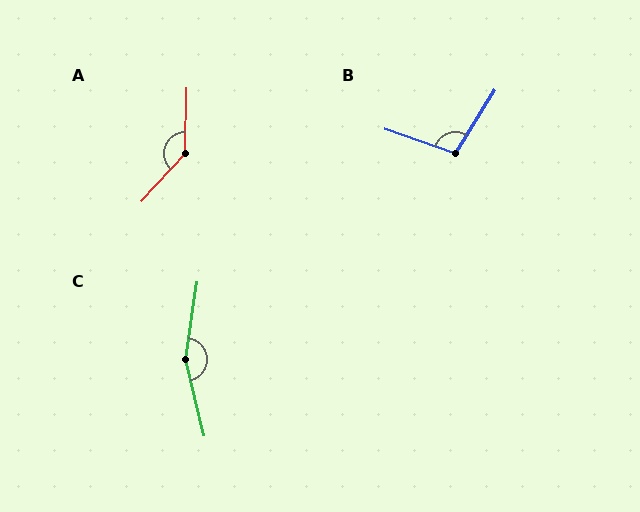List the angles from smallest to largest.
B (103°), A (139°), C (158°).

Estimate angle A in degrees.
Approximately 139 degrees.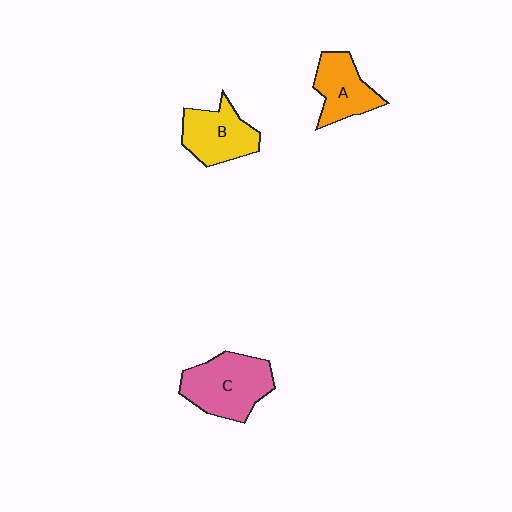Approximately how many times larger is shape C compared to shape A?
Approximately 1.4 times.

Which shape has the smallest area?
Shape A (orange).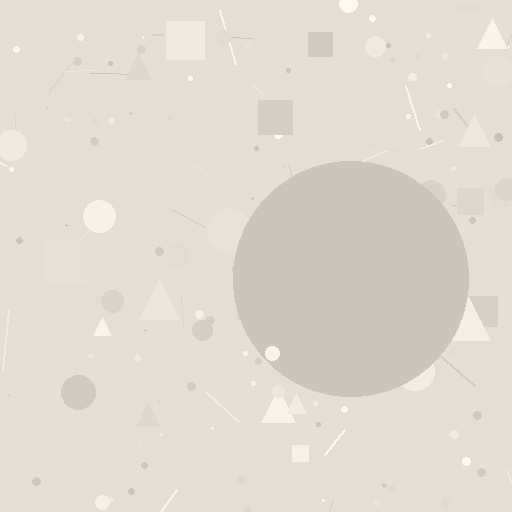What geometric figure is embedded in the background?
A circle is embedded in the background.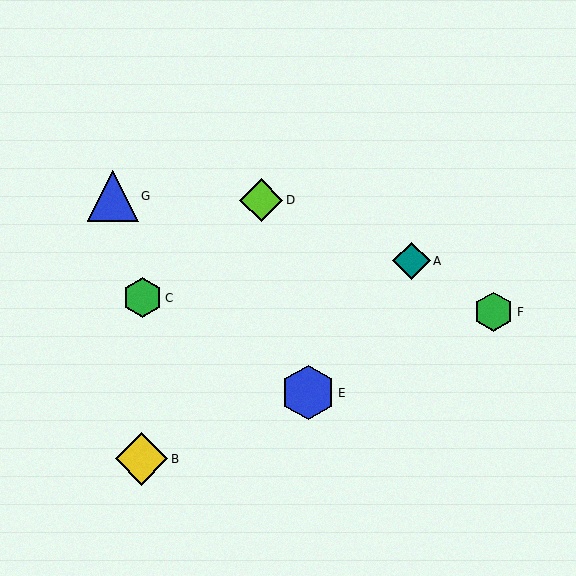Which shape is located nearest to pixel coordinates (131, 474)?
The yellow diamond (labeled B) at (142, 459) is nearest to that location.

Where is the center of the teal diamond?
The center of the teal diamond is at (412, 261).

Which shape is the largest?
The blue hexagon (labeled E) is the largest.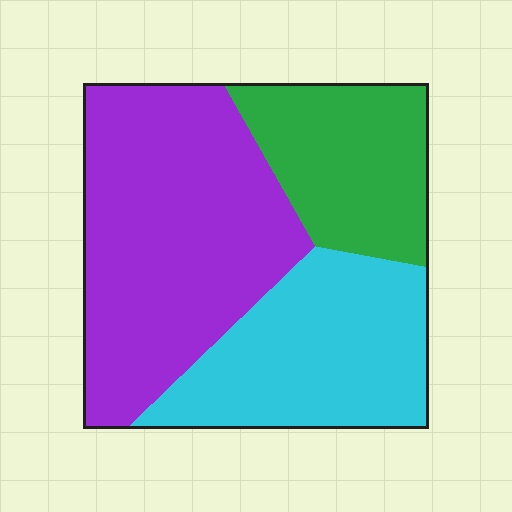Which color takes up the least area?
Green, at roughly 25%.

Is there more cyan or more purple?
Purple.